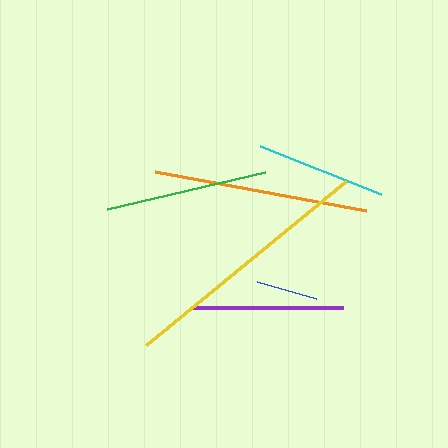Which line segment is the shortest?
The blue line is the shortest at approximately 61 pixels.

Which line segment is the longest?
The yellow line is the longest at approximately 259 pixels.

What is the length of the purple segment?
The purple segment is approximately 150 pixels long.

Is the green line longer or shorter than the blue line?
The green line is longer than the blue line.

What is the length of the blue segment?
The blue segment is approximately 61 pixels long.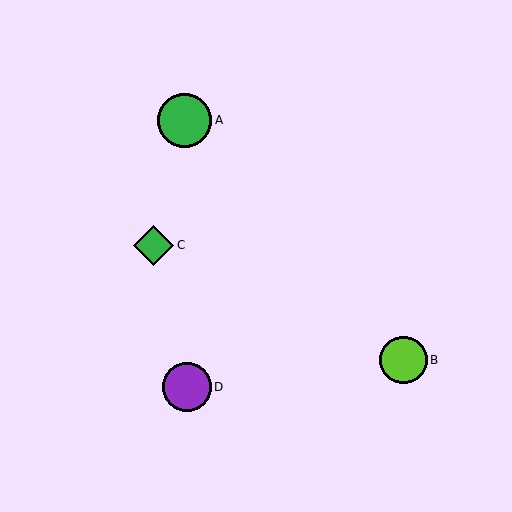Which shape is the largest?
The green circle (labeled A) is the largest.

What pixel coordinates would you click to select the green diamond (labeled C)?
Click at (153, 245) to select the green diamond C.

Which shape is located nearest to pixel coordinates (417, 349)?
The lime circle (labeled B) at (404, 360) is nearest to that location.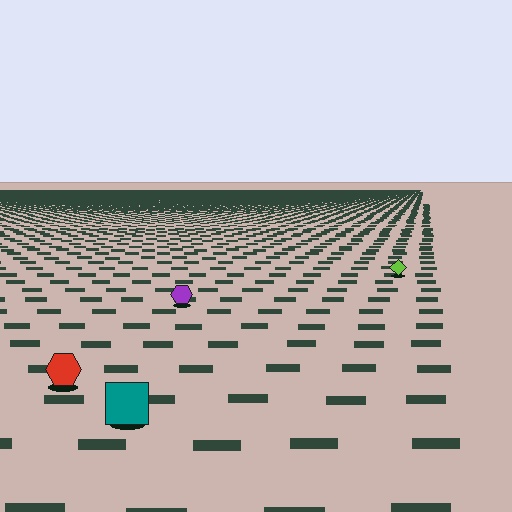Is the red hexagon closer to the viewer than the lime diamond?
Yes. The red hexagon is closer — you can tell from the texture gradient: the ground texture is coarser near it.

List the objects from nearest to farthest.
From nearest to farthest: the teal square, the red hexagon, the purple hexagon, the lime diamond.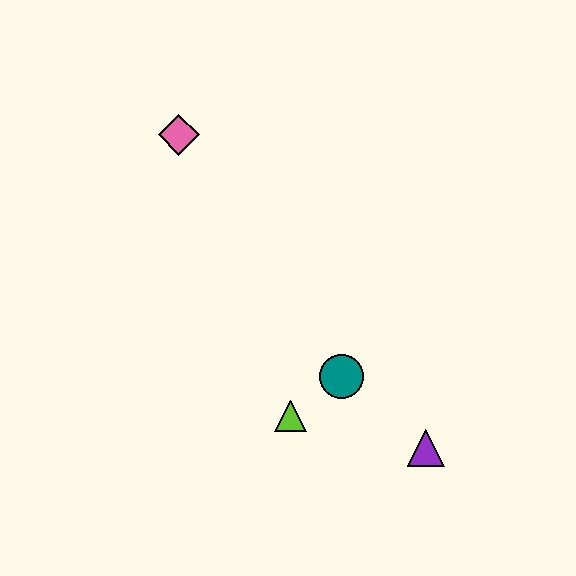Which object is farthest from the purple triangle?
The pink diamond is farthest from the purple triangle.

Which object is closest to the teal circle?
The lime triangle is closest to the teal circle.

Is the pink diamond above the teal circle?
Yes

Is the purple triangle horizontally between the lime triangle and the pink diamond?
No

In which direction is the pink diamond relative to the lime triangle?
The pink diamond is above the lime triangle.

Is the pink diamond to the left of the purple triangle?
Yes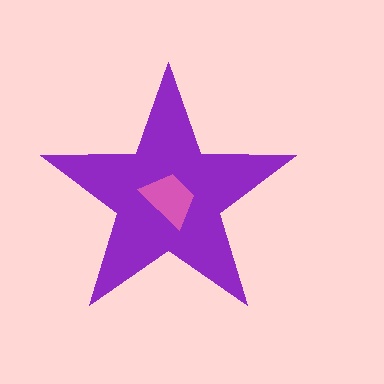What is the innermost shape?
The pink trapezoid.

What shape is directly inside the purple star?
The pink trapezoid.